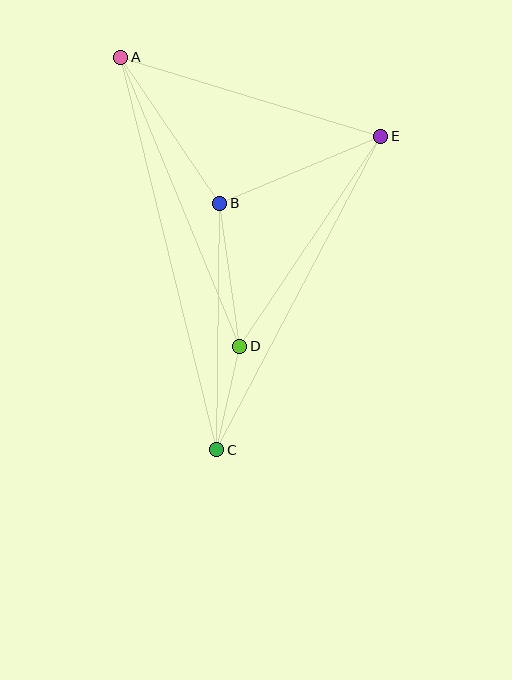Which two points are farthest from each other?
Points A and C are farthest from each other.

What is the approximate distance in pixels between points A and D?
The distance between A and D is approximately 313 pixels.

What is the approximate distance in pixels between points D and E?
The distance between D and E is approximately 253 pixels.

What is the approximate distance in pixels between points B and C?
The distance between B and C is approximately 247 pixels.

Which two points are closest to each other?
Points C and D are closest to each other.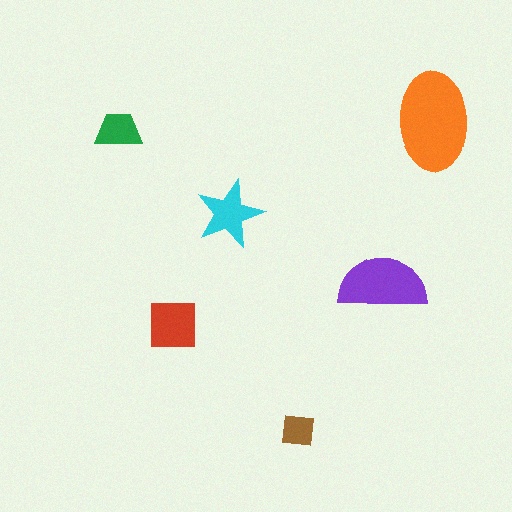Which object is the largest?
The orange ellipse.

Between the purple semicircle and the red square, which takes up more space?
The purple semicircle.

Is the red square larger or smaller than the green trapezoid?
Larger.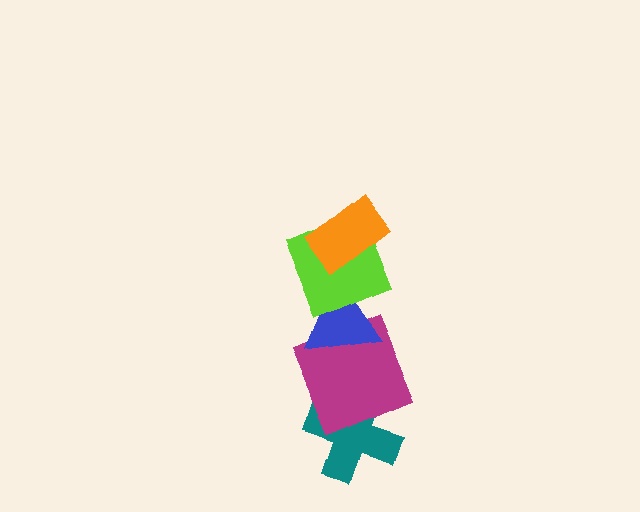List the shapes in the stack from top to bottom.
From top to bottom: the orange rectangle, the lime square, the blue triangle, the magenta square, the teal cross.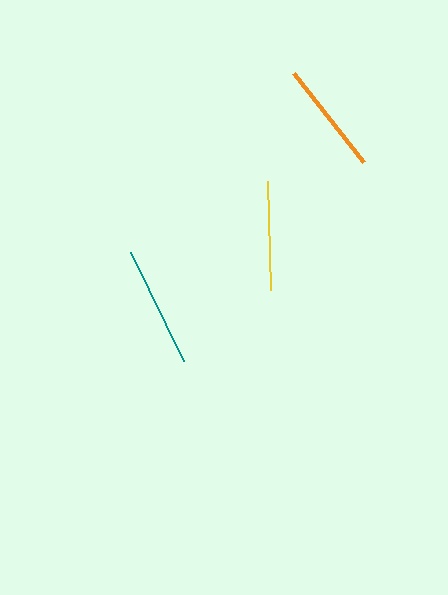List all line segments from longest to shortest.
From longest to shortest: teal, orange, yellow.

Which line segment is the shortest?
The yellow line is the shortest at approximately 108 pixels.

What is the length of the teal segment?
The teal segment is approximately 120 pixels long.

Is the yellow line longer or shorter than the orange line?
The orange line is longer than the yellow line.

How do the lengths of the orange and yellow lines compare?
The orange and yellow lines are approximately the same length.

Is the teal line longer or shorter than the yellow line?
The teal line is longer than the yellow line.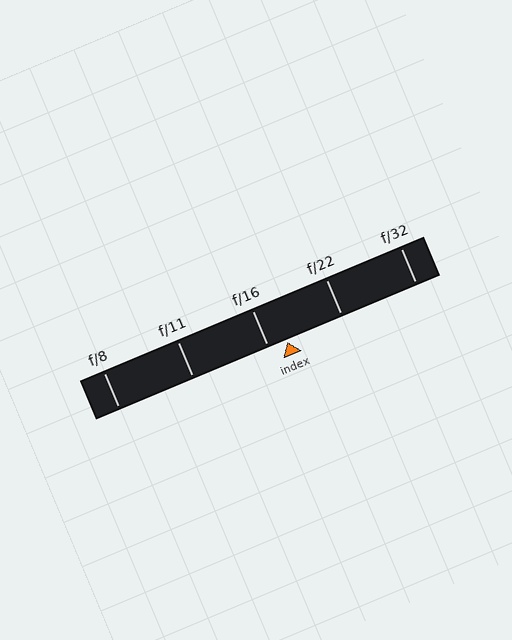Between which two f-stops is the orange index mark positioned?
The index mark is between f/16 and f/22.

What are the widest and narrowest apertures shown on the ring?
The widest aperture shown is f/8 and the narrowest is f/32.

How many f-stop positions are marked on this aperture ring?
There are 5 f-stop positions marked.